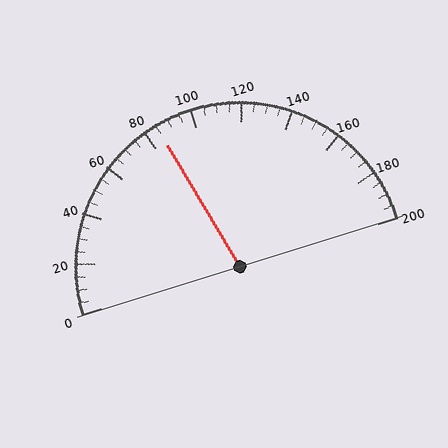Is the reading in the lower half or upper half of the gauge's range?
The reading is in the lower half of the range (0 to 200).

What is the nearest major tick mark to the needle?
The nearest major tick mark is 80.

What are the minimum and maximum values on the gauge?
The gauge ranges from 0 to 200.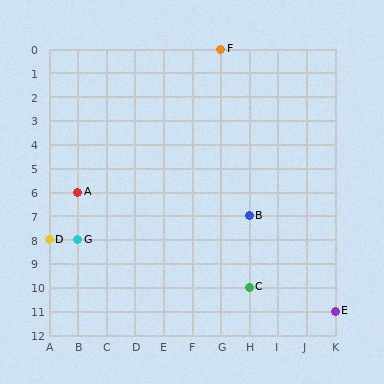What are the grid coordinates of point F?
Point F is at grid coordinates (G, 0).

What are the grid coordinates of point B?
Point B is at grid coordinates (H, 7).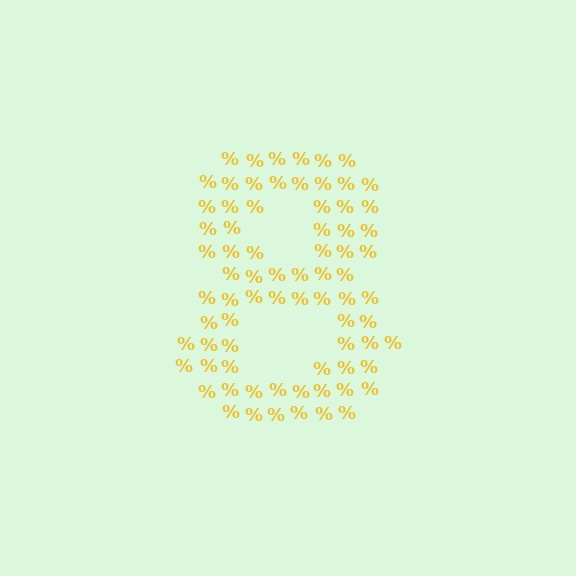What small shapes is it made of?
It is made of small percent signs.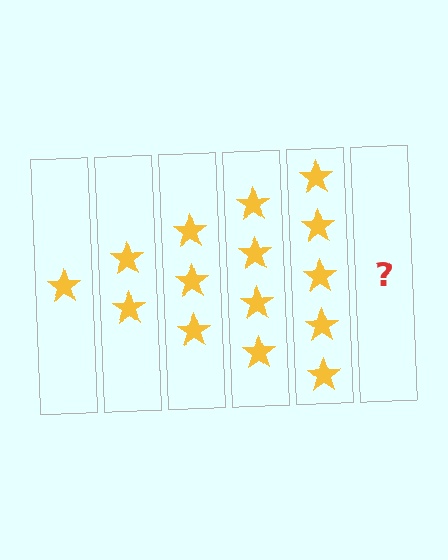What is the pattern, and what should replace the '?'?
The pattern is that each step adds one more star. The '?' should be 6 stars.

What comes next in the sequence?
The next element should be 6 stars.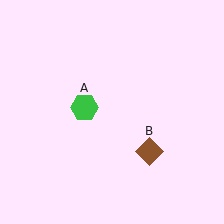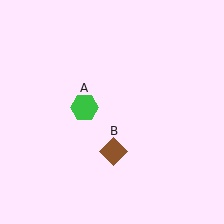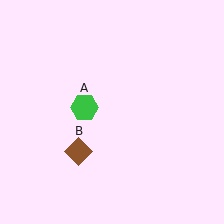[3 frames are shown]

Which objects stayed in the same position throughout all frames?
Green hexagon (object A) remained stationary.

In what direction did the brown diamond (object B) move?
The brown diamond (object B) moved left.